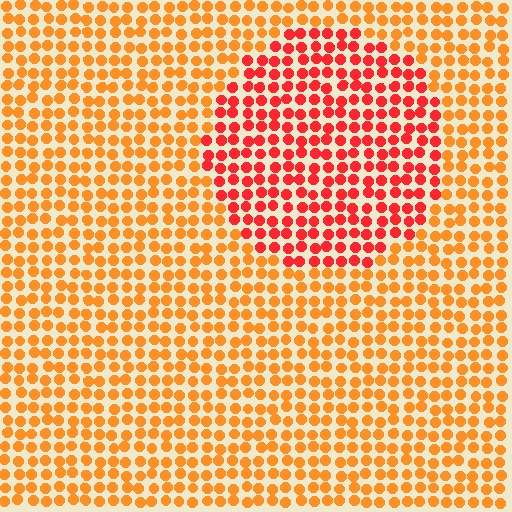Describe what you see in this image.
The image is filled with small orange elements in a uniform arrangement. A circle-shaped region is visible where the elements are tinted to a slightly different hue, forming a subtle color boundary.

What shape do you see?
I see a circle.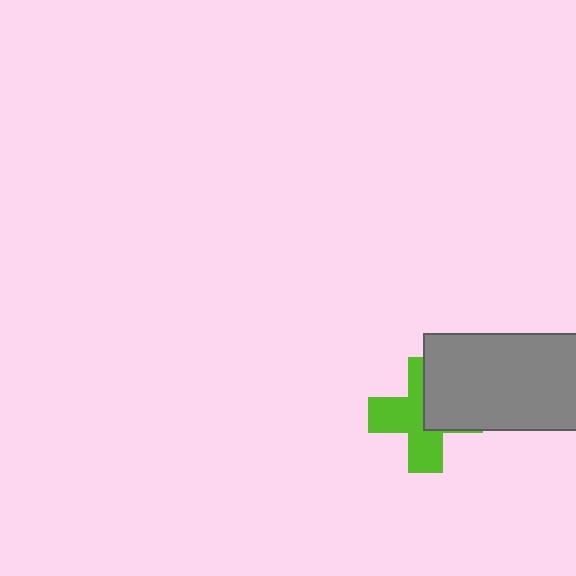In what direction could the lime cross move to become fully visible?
The lime cross could move toward the lower-left. That would shift it out from behind the gray rectangle entirely.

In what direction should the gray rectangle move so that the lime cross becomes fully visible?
The gray rectangle should move toward the upper-right. That is the shortest direction to clear the overlap and leave the lime cross fully visible.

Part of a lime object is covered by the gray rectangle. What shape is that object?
It is a cross.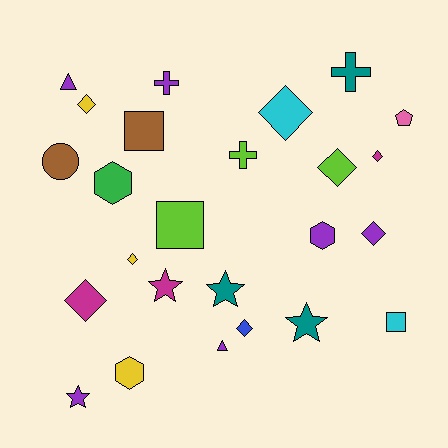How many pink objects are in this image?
There is 1 pink object.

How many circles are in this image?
There is 1 circle.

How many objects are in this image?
There are 25 objects.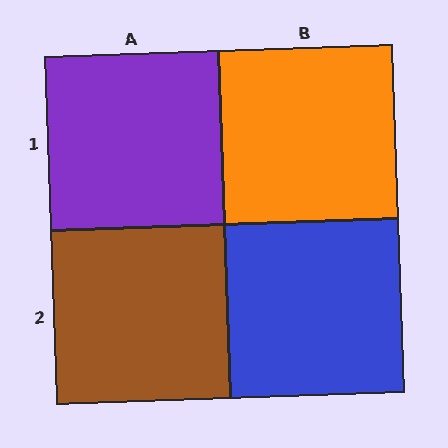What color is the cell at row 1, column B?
Orange.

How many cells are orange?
1 cell is orange.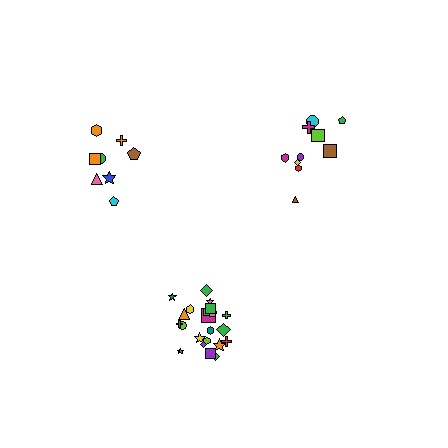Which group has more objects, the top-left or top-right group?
The top-right group.